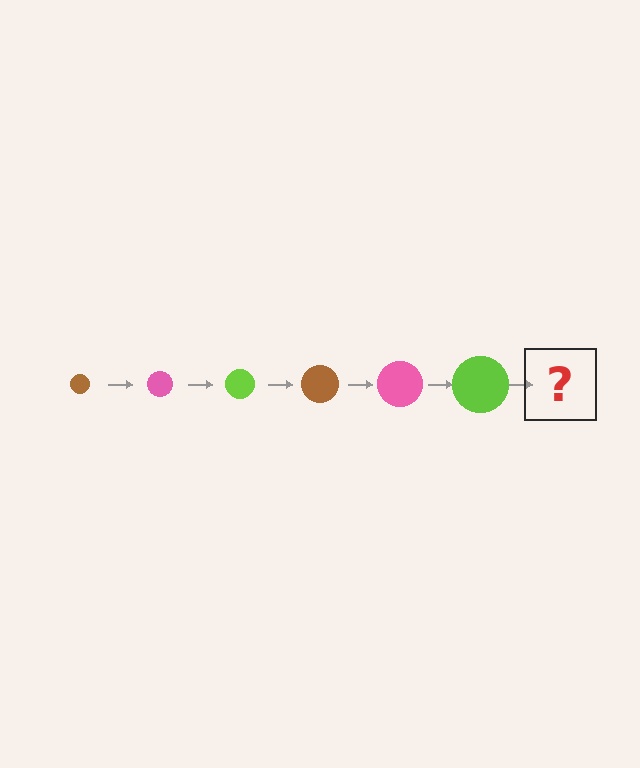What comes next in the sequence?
The next element should be a brown circle, larger than the previous one.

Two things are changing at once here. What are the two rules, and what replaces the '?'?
The two rules are that the circle grows larger each step and the color cycles through brown, pink, and lime. The '?' should be a brown circle, larger than the previous one.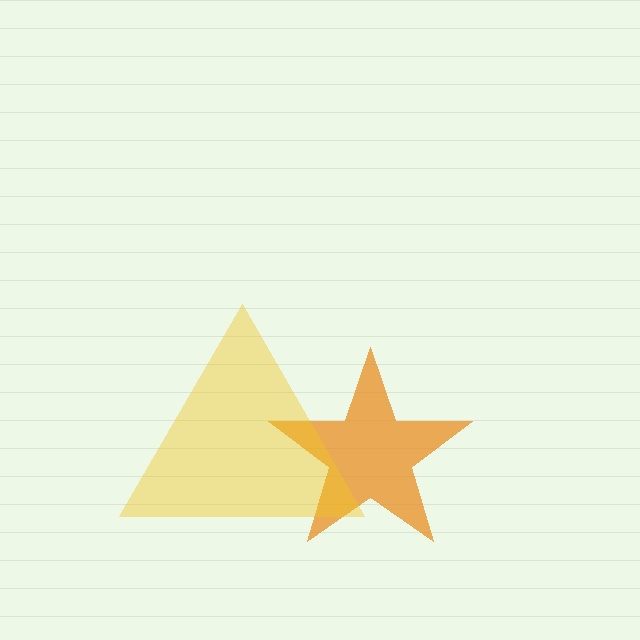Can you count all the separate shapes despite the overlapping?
Yes, there are 2 separate shapes.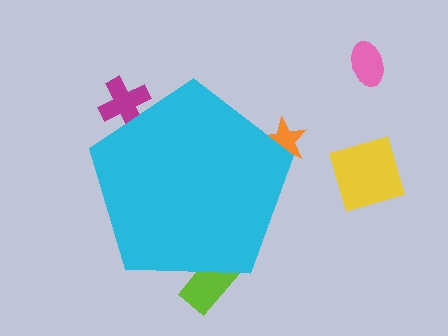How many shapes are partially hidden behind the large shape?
3 shapes are partially hidden.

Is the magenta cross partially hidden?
Yes, the magenta cross is partially hidden behind the cyan pentagon.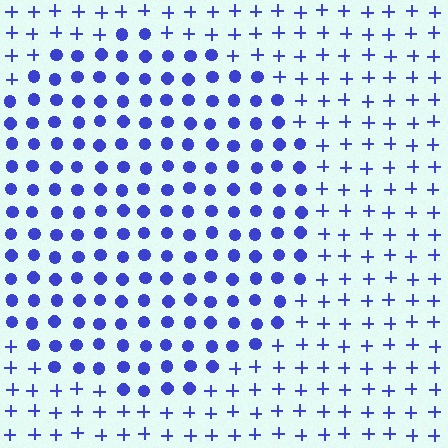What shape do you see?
I see a circle.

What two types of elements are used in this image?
The image uses circles inside the circle region and plus signs outside it.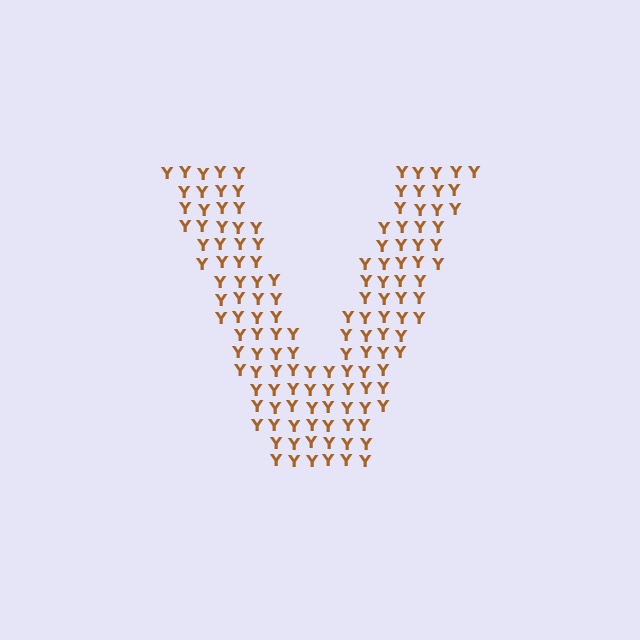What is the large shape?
The large shape is the letter V.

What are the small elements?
The small elements are letter Y's.